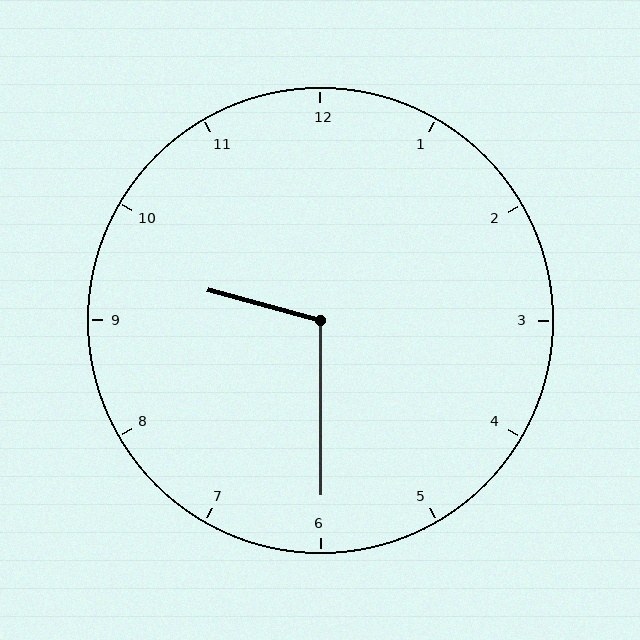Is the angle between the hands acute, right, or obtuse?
It is obtuse.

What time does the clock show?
9:30.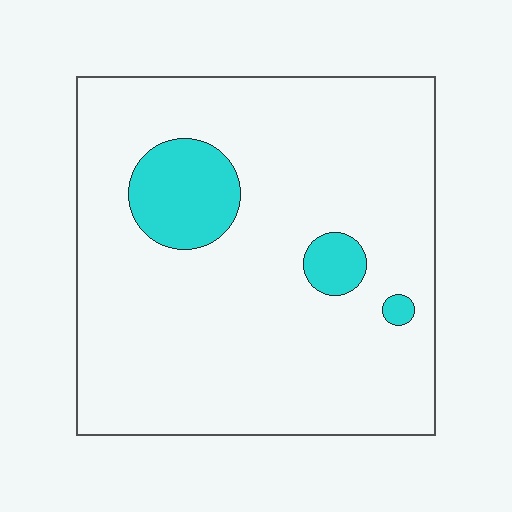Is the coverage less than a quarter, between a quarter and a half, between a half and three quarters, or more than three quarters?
Less than a quarter.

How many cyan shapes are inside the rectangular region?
3.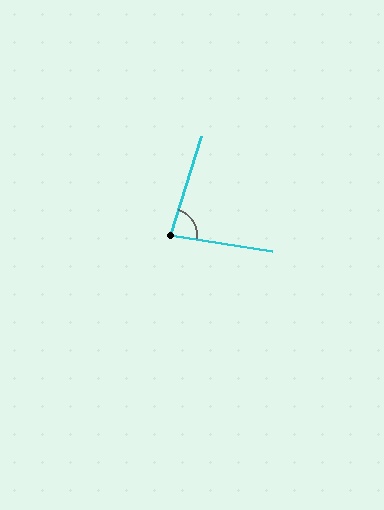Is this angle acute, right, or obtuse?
It is acute.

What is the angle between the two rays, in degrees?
Approximately 82 degrees.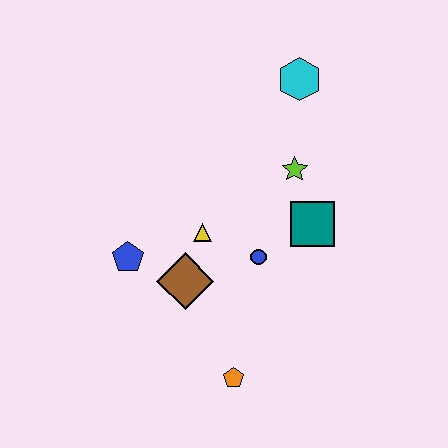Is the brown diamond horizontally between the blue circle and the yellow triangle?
No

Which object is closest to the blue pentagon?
The brown diamond is closest to the blue pentagon.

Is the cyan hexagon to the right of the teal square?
No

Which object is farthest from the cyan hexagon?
The orange pentagon is farthest from the cyan hexagon.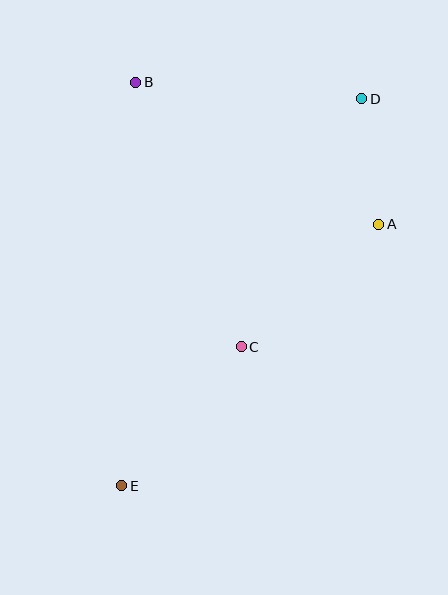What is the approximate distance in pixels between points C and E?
The distance between C and E is approximately 183 pixels.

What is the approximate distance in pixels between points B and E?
The distance between B and E is approximately 404 pixels.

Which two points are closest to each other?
Points A and D are closest to each other.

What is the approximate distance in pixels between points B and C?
The distance between B and C is approximately 285 pixels.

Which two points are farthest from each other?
Points D and E are farthest from each other.